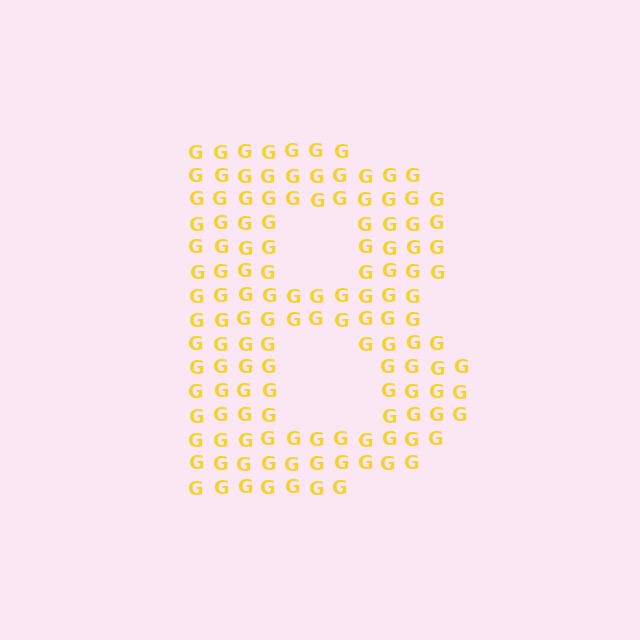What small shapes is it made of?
It is made of small letter G's.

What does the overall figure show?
The overall figure shows the letter B.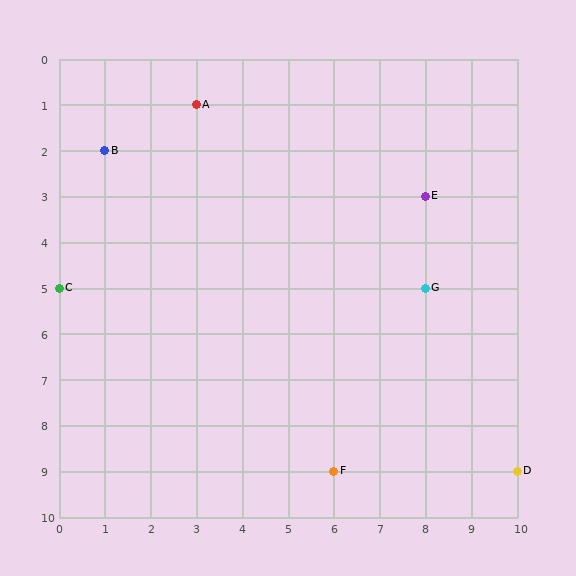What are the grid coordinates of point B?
Point B is at grid coordinates (1, 2).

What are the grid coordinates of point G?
Point G is at grid coordinates (8, 5).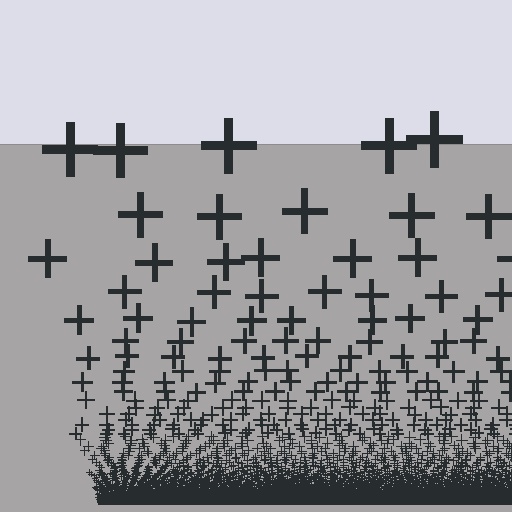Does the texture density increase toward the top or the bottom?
Density increases toward the bottom.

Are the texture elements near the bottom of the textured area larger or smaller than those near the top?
Smaller. The gradient is inverted — elements near the bottom are smaller and denser.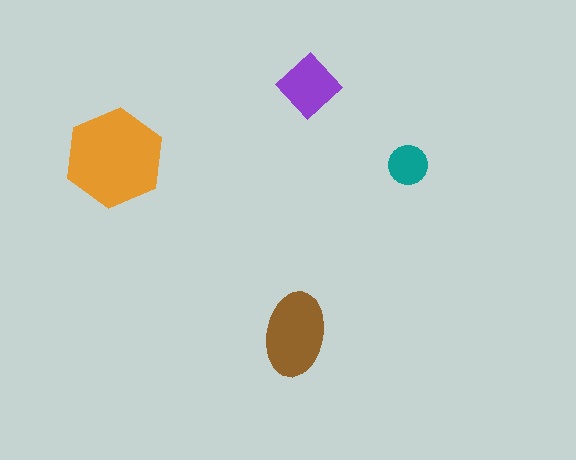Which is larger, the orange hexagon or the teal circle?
The orange hexagon.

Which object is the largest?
The orange hexagon.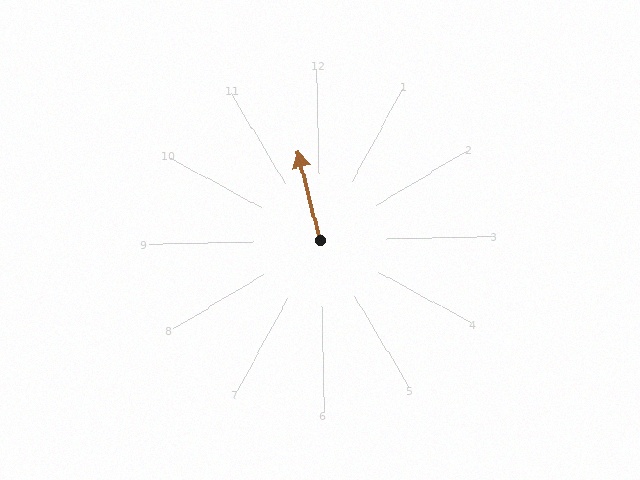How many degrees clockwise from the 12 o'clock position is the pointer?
Approximately 347 degrees.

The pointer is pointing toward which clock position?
Roughly 12 o'clock.